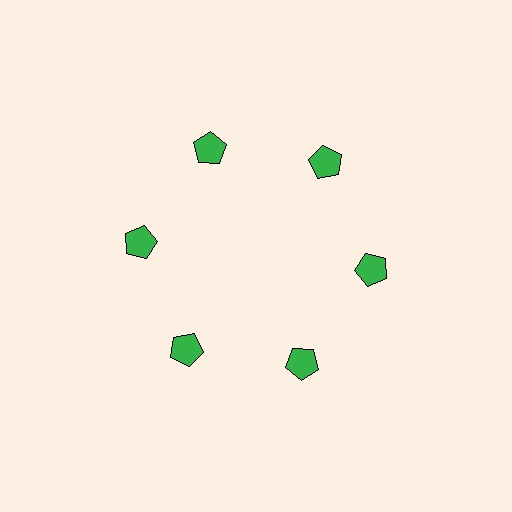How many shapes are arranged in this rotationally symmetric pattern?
There are 6 shapes, arranged in 6 groups of 1.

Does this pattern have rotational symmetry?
Yes, this pattern has 6-fold rotational symmetry. It looks the same after rotating 60 degrees around the center.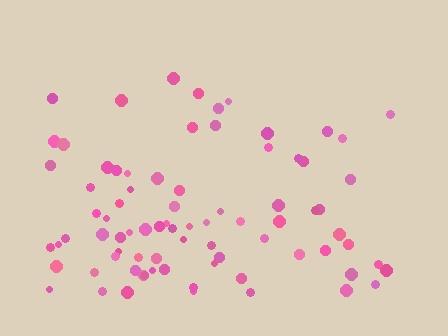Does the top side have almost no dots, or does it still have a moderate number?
Still a moderate number, just noticeably fewer than the bottom.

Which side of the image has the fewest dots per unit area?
The top.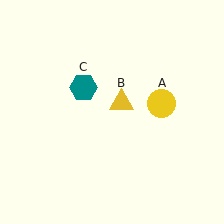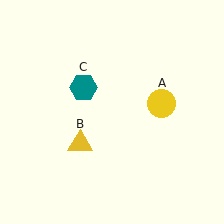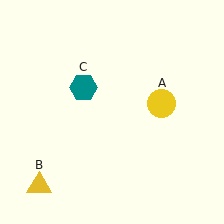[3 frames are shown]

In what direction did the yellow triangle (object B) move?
The yellow triangle (object B) moved down and to the left.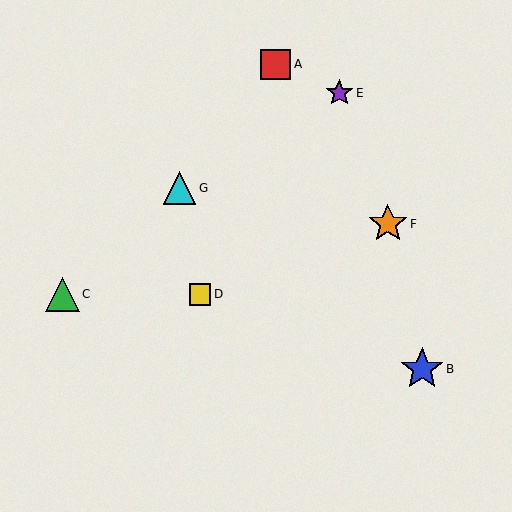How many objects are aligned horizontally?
2 objects (C, D) are aligned horizontally.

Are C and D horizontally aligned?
Yes, both are at y≈294.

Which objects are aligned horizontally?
Objects C, D are aligned horizontally.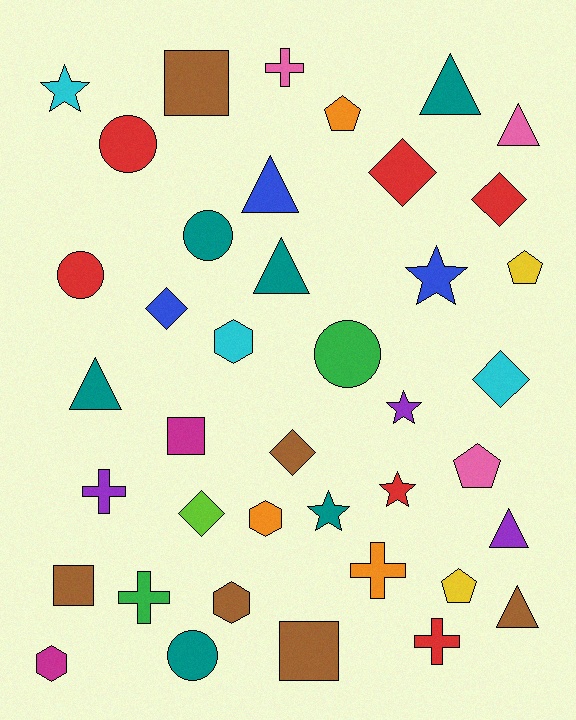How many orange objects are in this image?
There are 3 orange objects.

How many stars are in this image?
There are 5 stars.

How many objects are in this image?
There are 40 objects.